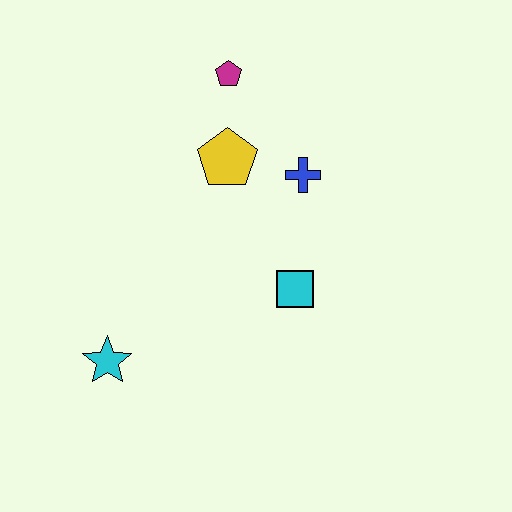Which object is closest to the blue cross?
The yellow pentagon is closest to the blue cross.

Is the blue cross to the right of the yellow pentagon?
Yes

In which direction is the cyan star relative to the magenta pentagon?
The cyan star is below the magenta pentagon.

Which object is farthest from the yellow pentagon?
The cyan star is farthest from the yellow pentagon.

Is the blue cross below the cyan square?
No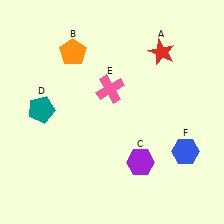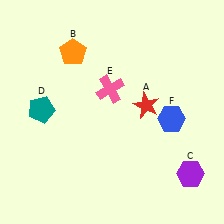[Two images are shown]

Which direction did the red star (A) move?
The red star (A) moved down.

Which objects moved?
The objects that moved are: the red star (A), the purple hexagon (C), the blue hexagon (F).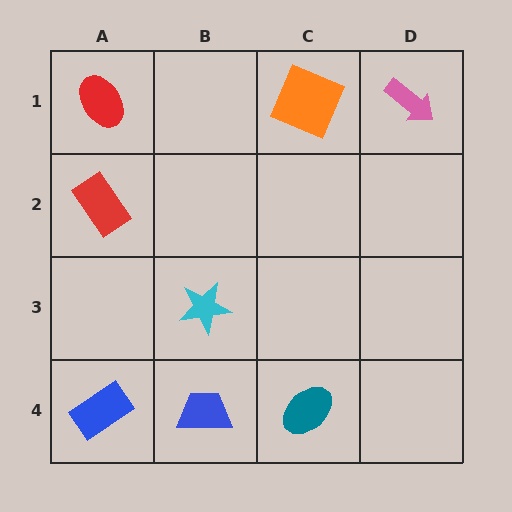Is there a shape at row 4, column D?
No, that cell is empty.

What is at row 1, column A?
A red ellipse.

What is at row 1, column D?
A pink arrow.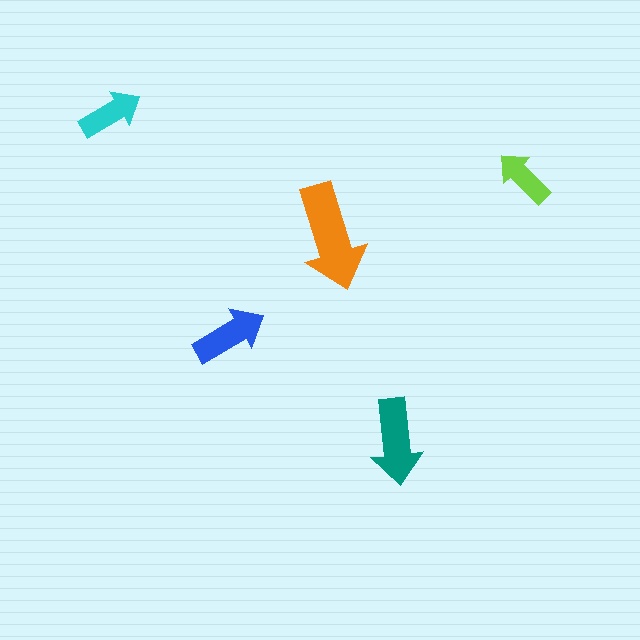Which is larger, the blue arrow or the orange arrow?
The orange one.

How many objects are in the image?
There are 5 objects in the image.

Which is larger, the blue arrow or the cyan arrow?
The blue one.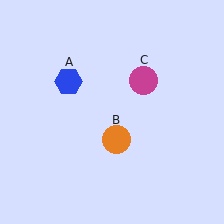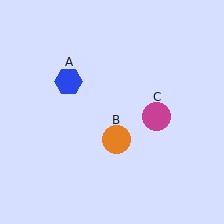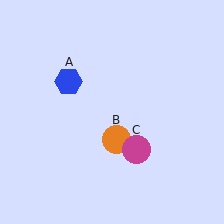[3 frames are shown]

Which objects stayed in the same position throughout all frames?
Blue hexagon (object A) and orange circle (object B) remained stationary.